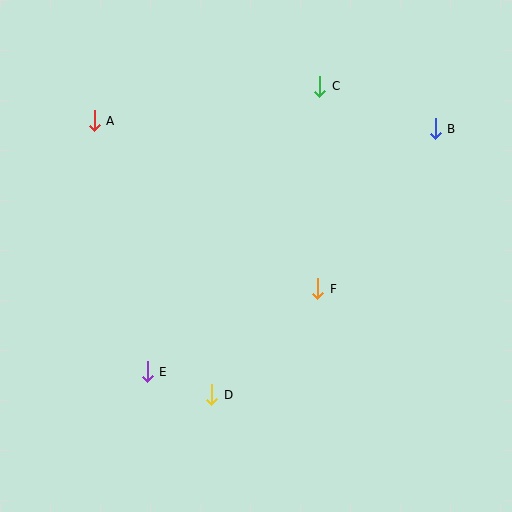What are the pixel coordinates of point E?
Point E is at (147, 372).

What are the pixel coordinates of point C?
Point C is at (320, 86).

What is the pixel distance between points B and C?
The distance between B and C is 123 pixels.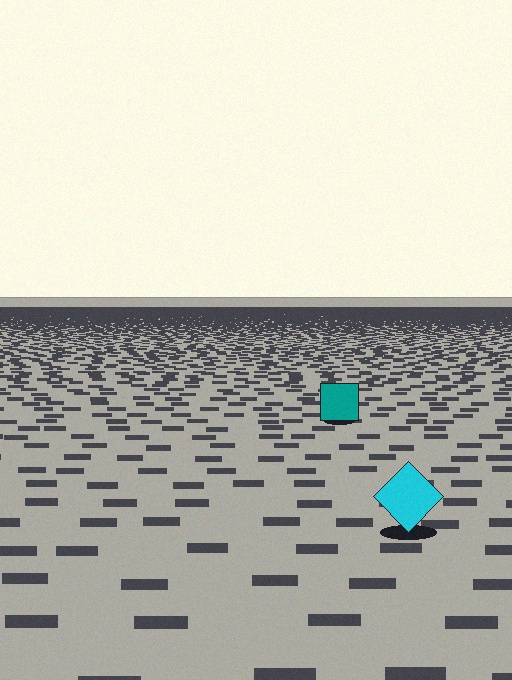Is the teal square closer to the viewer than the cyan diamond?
No. The cyan diamond is closer — you can tell from the texture gradient: the ground texture is coarser near it.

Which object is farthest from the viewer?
The teal square is farthest from the viewer. It appears smaller and the ground texture around it is denser.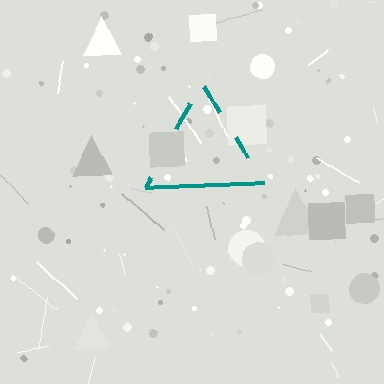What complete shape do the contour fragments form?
The contour fragments form a triangle.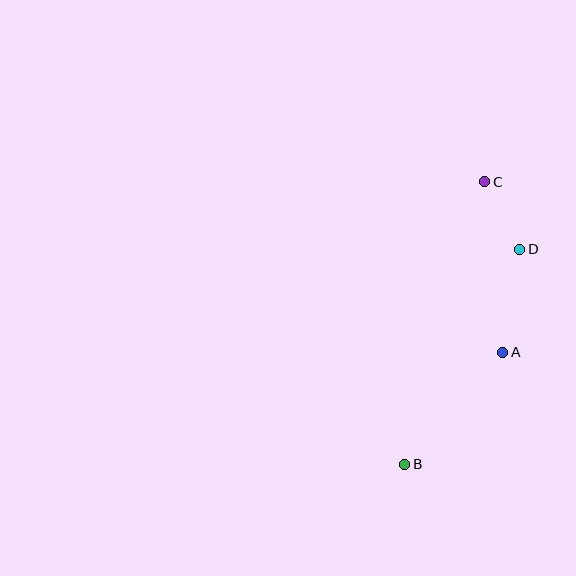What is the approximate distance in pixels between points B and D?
The distance between B and D is approximately 244 pixels.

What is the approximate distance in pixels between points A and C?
The distance between A and C is approximately 172 pixels.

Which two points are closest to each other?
Points C and D are closest to each other.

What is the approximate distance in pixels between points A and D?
The distance between A and D is approximately 105 pixels.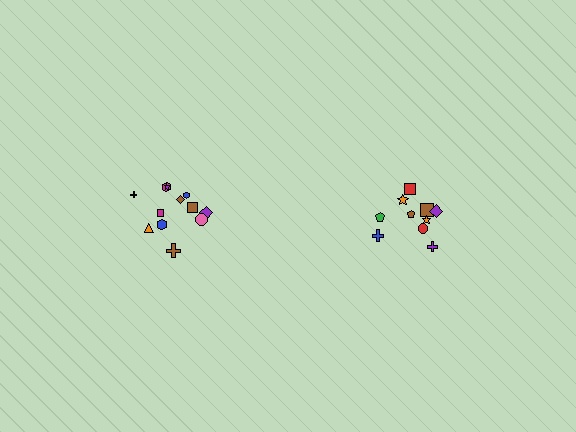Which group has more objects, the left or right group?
The left group.